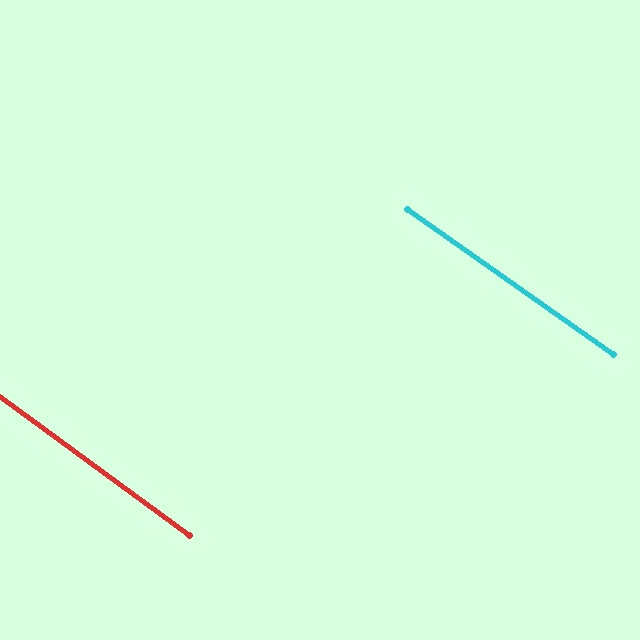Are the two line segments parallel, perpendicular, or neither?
Parallel — their directions differ by only 1.1°.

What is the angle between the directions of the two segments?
Approximately 1 degree.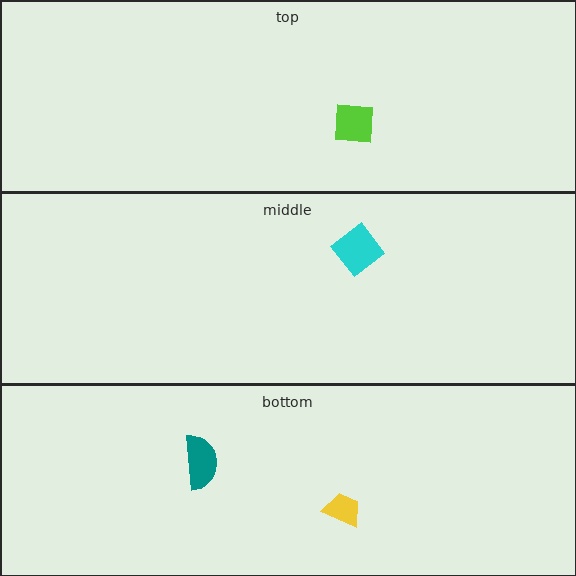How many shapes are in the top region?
1.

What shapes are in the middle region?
The cyan diamond.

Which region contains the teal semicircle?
The bottom region.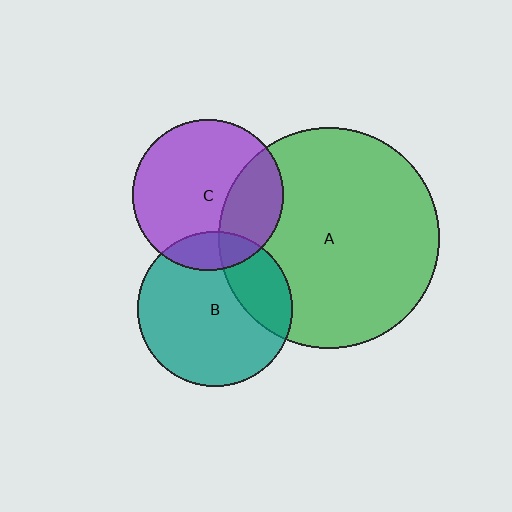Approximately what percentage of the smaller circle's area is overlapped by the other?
Approximately 25%.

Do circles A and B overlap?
Yes.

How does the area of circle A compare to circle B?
Approximately 2.0 times.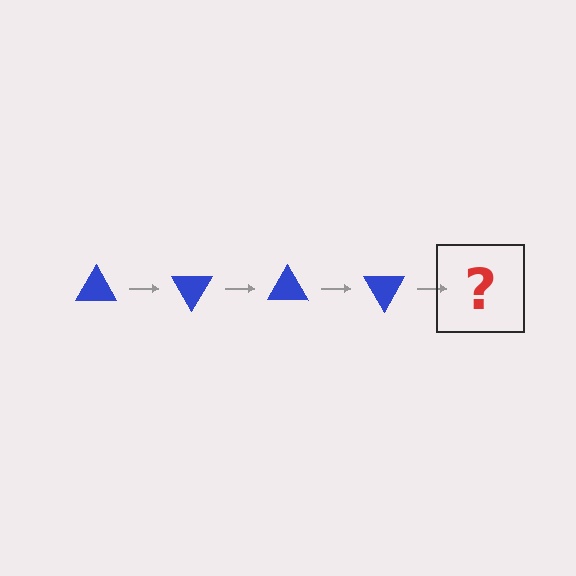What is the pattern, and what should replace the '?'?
The pattern is that the triangle rotates 60 degrees each step. The '?' should be a blue triangle rotated 240 degrees.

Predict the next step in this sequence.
The next step is a blue triangle rotated 240 degrees.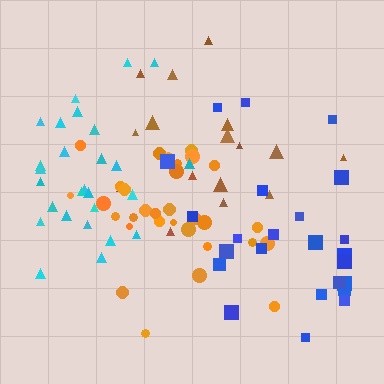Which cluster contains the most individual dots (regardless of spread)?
Orange (31).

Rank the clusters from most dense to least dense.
orange, cyan, blue, brown.